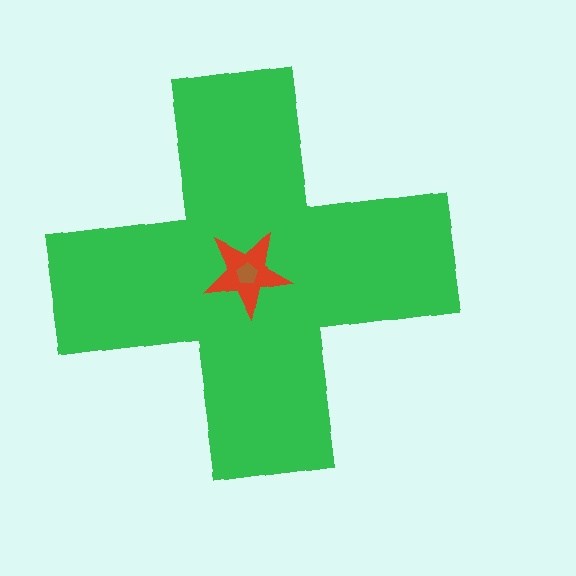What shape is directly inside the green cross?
The red star.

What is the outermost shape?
The green cross.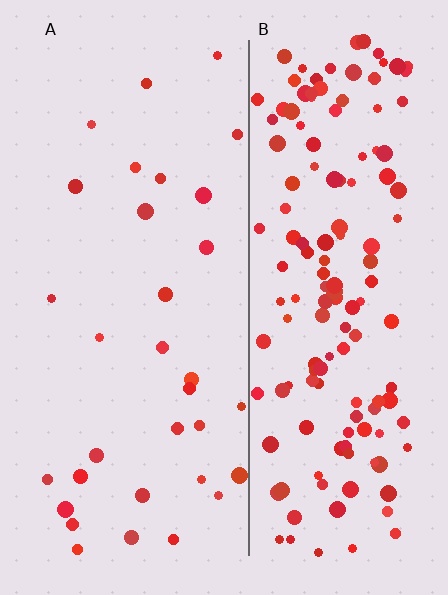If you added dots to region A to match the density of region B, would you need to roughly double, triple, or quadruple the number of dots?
Approximately quadruple.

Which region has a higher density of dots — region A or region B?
B (the right).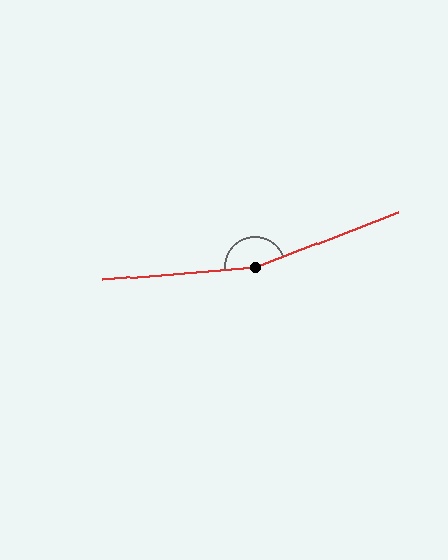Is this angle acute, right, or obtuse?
It is obtuse.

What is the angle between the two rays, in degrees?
Approximately 163 degrees.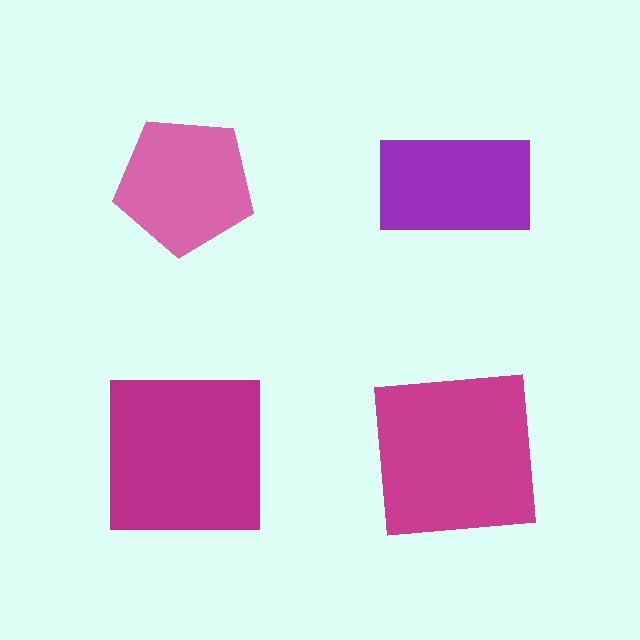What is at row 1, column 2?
A purple rectangle.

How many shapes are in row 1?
2 shapes.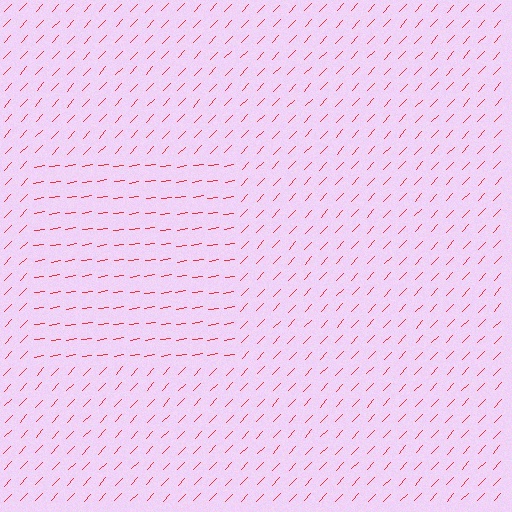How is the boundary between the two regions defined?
The boundary is defined purely by a change in line orientation (approximately 37 degrees difference). All lines are the same color and thickness.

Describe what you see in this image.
The image is filled with small red line segments. A rectangle region in the image has lines oriented differently from the surrounding lines, creating a visible texture boundary.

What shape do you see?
I see a rectangle.